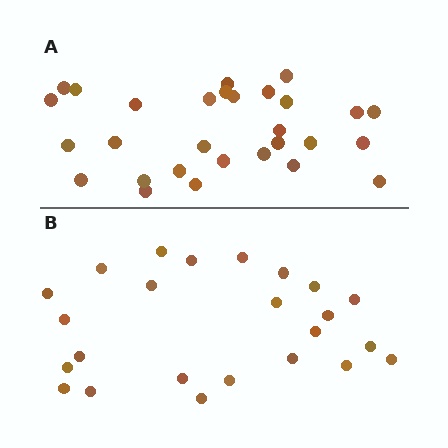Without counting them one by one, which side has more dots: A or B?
Region A (the top region) has more dots.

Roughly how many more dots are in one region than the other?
Region A has about 5 more dots than region B.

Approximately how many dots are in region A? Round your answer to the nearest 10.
About 30 dots. (The exact count is 29, which rounds to 30.)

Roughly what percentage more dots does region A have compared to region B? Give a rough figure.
About 20% more.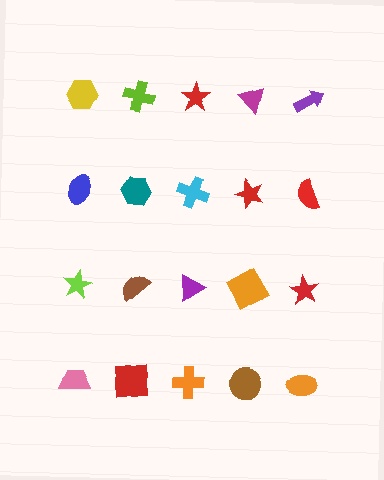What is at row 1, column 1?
A yellow hexagon.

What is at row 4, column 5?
An orange ellipse.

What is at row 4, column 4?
A brown circle.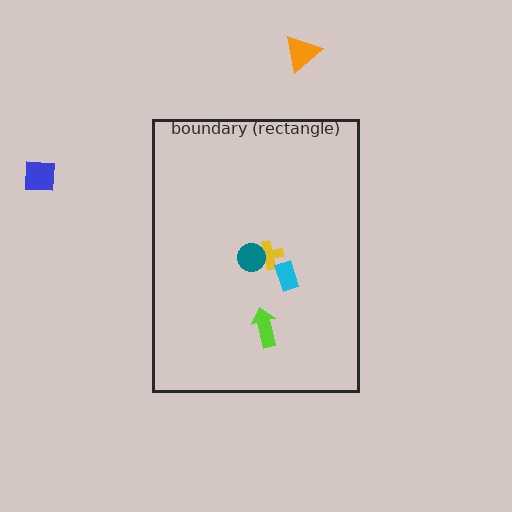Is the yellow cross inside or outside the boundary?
Inside.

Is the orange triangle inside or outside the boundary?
Outside.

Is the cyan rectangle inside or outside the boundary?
Inside.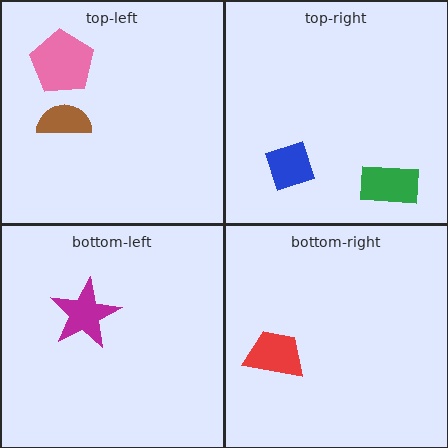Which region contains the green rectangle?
The top-right region.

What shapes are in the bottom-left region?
The magenta star.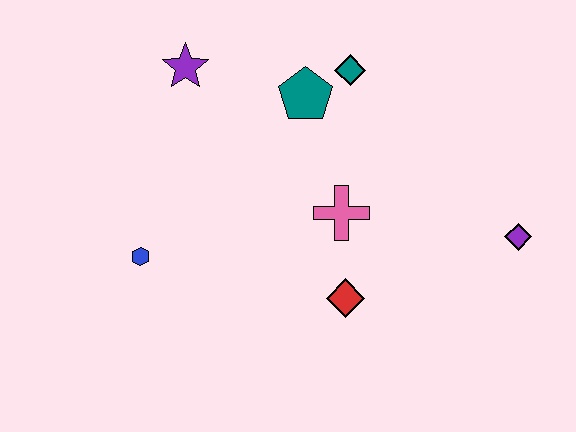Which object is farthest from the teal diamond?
The blue hexagon is farthest from the teal diamond.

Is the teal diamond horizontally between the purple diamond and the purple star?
Yes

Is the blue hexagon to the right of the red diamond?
No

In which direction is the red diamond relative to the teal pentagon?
The red diamond is below the teal pentagon.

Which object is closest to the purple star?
The teal pentagon is closest to the purple star.